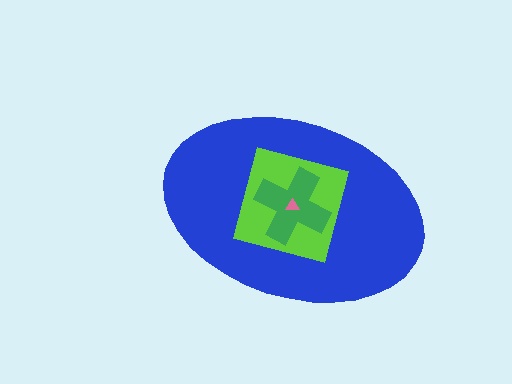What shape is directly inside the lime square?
The green cross.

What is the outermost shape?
The blue ellipse.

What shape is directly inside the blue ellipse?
The lime square.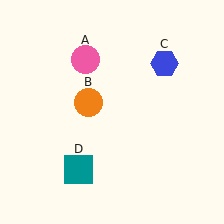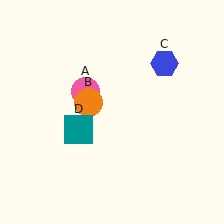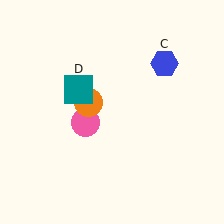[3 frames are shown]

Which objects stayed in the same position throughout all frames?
Orange circle (object B) and blue hexagon (object C) remained stationary.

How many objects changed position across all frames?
2 objects changed position: pink circle (object A), teal square (object D).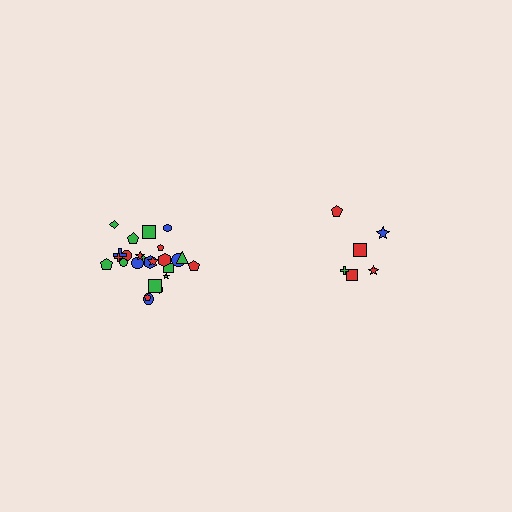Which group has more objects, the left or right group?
The left group.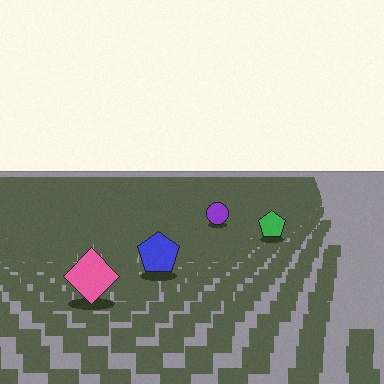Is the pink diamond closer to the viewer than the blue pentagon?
Yes. The pink diamond is closer — you can tell from the texture gradient: the ground texture is coarser near it.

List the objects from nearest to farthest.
From nearest to farthest: the pink diamond, the blue pentagon, the green pentagon, the purple circle.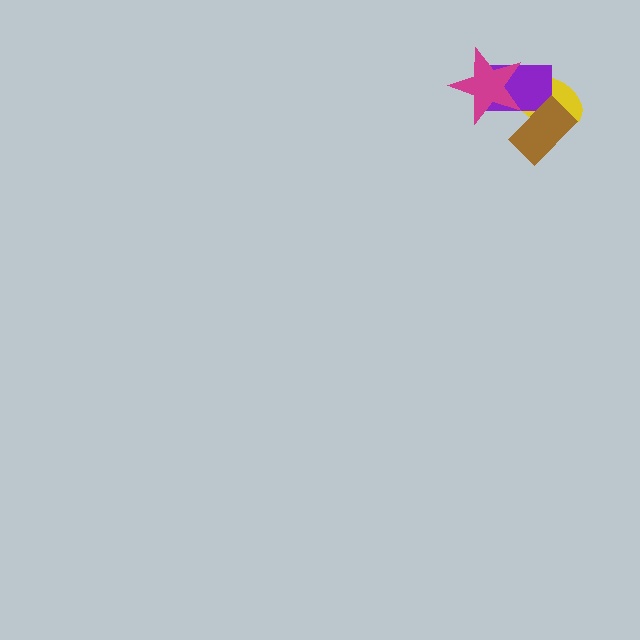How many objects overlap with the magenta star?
2 objects overlap with the magenta star.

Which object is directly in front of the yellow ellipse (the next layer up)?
The purple rectangle is directly in front of the yellow ellipse.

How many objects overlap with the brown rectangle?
2 objects overlap with the brown rectangle.